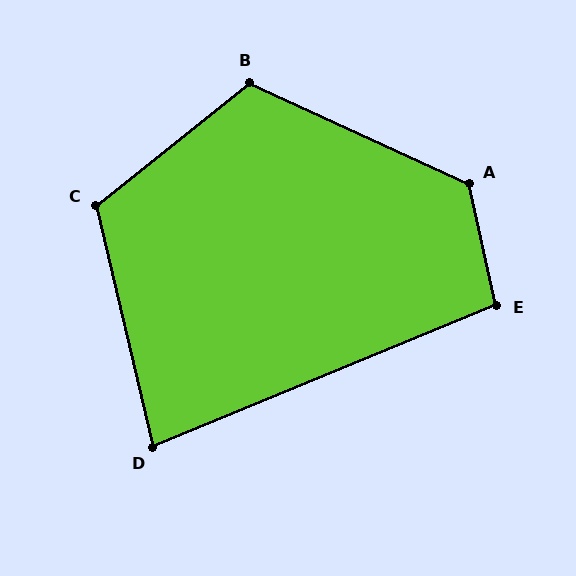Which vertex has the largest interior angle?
A, at approximately 127 degrees.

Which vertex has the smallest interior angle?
D, at approximately 81 degrees.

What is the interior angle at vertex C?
Approximately 116 degrees (obtuse).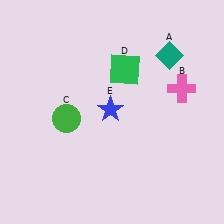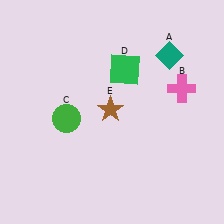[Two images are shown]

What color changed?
The star (E) changed from blue in Image 1 to brown in Image 2.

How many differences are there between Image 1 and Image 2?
There is 1 difference between the two images.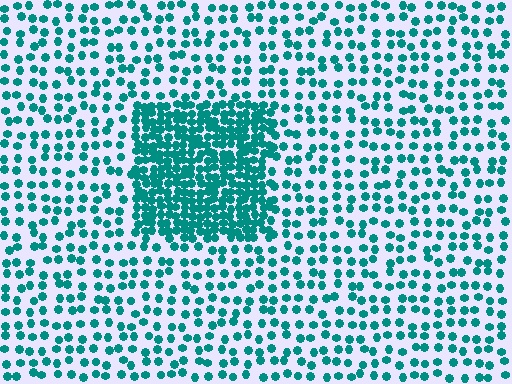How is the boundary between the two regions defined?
The boundary is defined by a change in element density (approximately 2.6x ratio). All elements are the same color, size, and shape.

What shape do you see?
I see a rectangle.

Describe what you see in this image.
The image contains small teal elements arranged at two different densities. A rectangle-shaped region is visible where the elements are more densely packed than the surrounding area.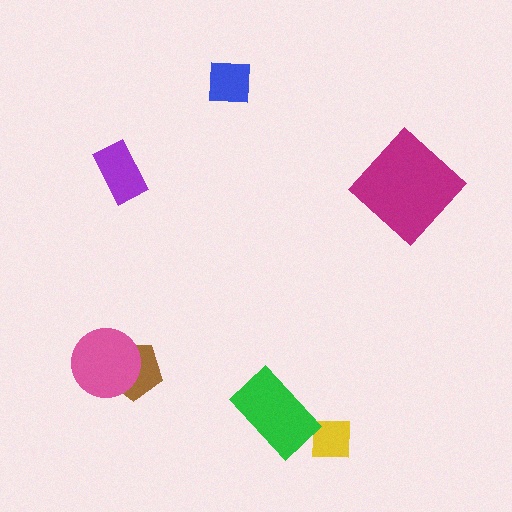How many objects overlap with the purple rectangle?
0 objects overlap with the purple rectangle.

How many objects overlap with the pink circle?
1 object overlaps with the pink circle.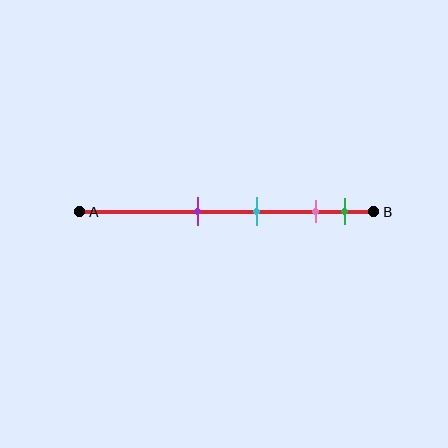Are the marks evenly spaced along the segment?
No, the marks are not evenly spaced.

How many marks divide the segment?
There are 4 marks dividing the segment.